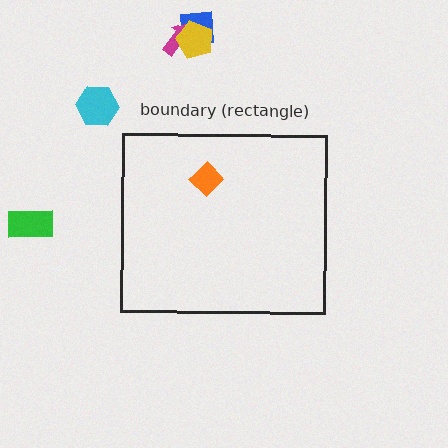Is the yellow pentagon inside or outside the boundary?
Outside.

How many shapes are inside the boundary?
1 inside, 5 outside.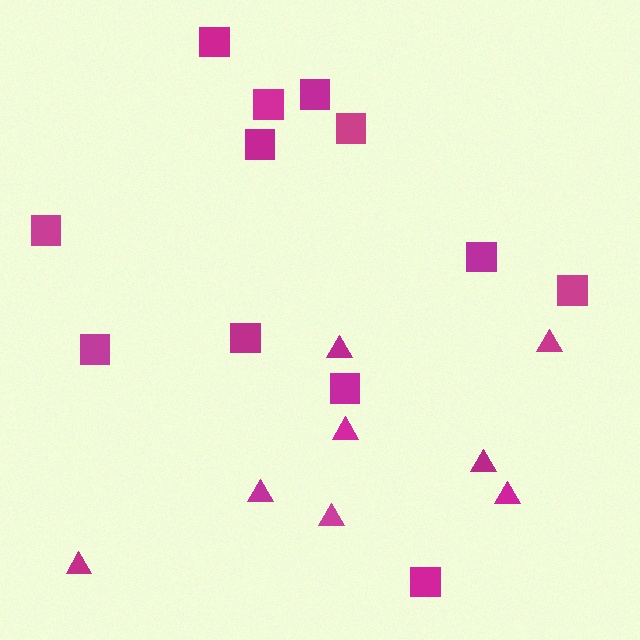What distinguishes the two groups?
There are 2 groups: one group of squares (12) and one group of triangles (8).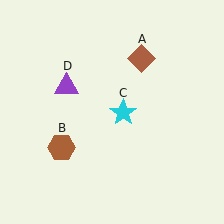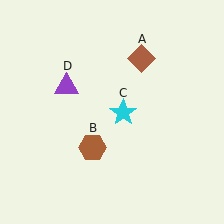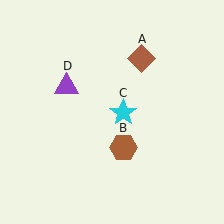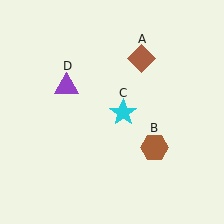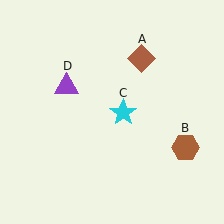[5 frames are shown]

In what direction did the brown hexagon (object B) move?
The brown hexagon (object B) moved right.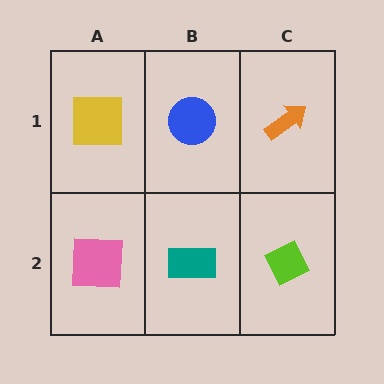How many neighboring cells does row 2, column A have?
2.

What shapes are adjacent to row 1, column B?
A teal rectangle (row 2, column B), a yellow square (row 1, column A), an orange arrow (row 1, column C).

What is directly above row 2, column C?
An orange arrow.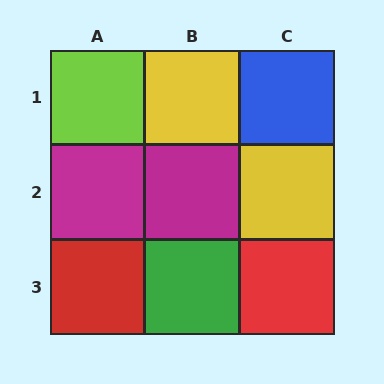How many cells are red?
2 cells are red.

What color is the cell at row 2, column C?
Yellow.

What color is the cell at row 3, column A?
Red.